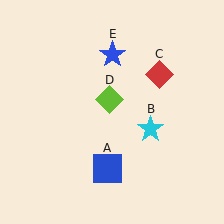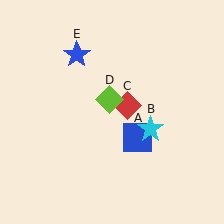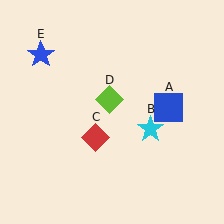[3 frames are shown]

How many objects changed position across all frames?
3 objects changed position: blue square (object A), red diamond (object C), blue star (object E).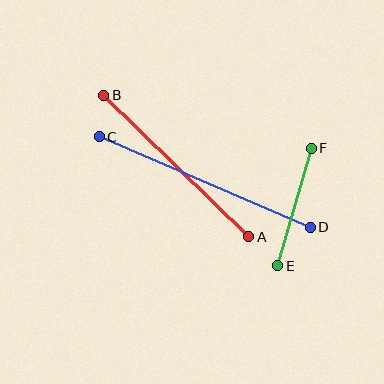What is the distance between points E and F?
The distance is approximately 122 pixels.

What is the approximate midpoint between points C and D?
The midpoint is at approximately (205, 182) pixels.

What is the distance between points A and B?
The distance is approximately 203 pixels.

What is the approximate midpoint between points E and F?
The midpoint is at approximately (294, 207) pixels.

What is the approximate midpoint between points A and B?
The midpoint is at approximately (176, 166) pixels.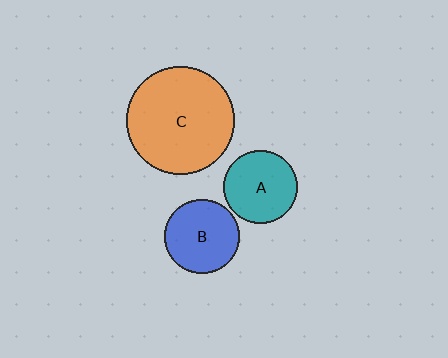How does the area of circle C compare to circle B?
Approximately 2.1 times.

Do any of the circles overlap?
No, none of the circles overlap.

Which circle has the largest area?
Circle C (orange).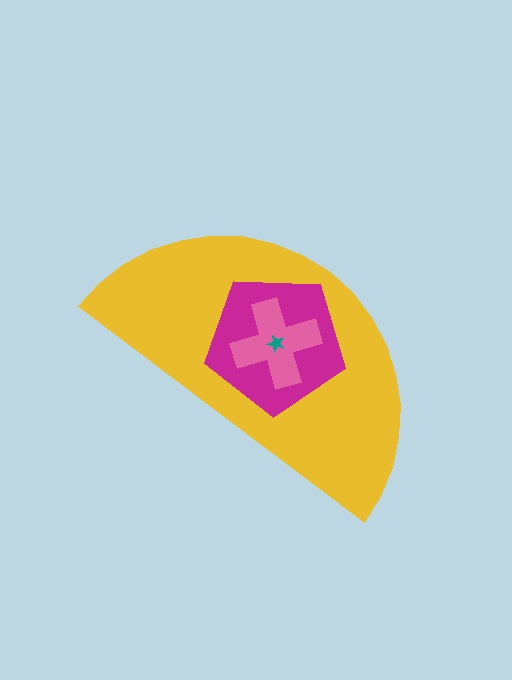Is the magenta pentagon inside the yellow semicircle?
Yes.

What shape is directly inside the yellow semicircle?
The magenta pentagon.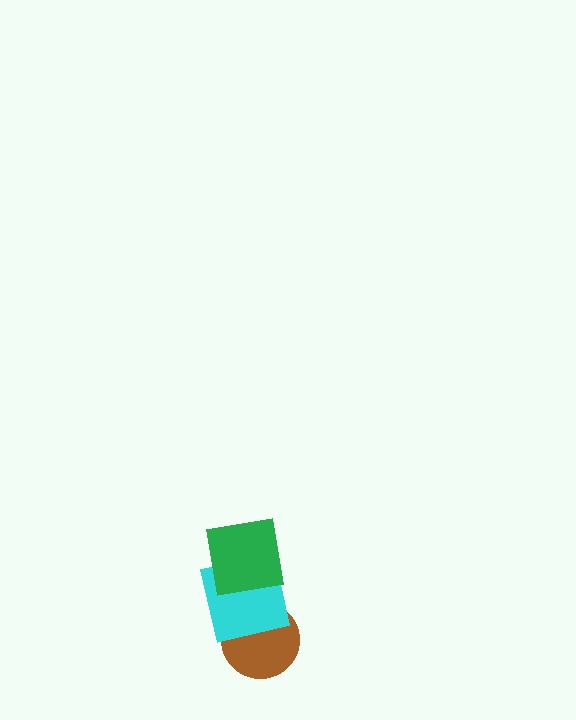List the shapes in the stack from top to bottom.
From top to bottom: the green square, the cyan square, the brown circle.